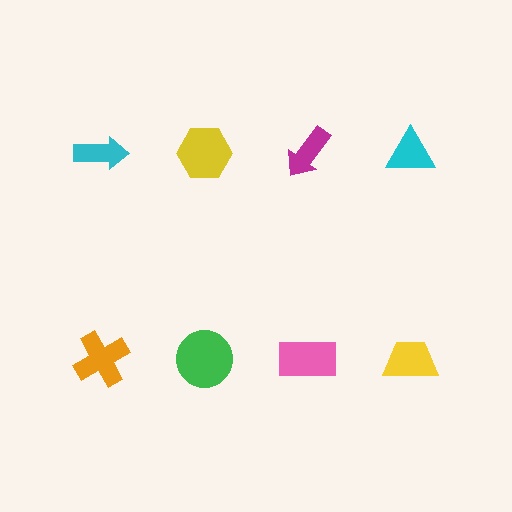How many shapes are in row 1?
4 shapes.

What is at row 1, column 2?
A yellow hexagon.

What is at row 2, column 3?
A pink rectangle.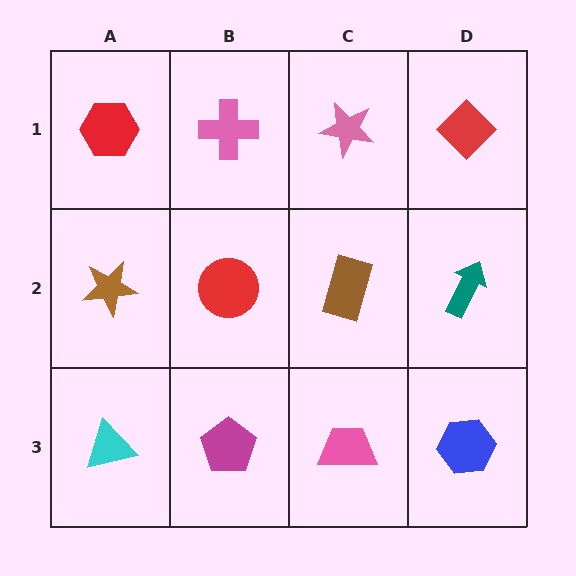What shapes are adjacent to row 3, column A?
A brown star (row 2, column A), a magenta pentagon (row 3, column B).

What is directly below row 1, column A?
A brown star.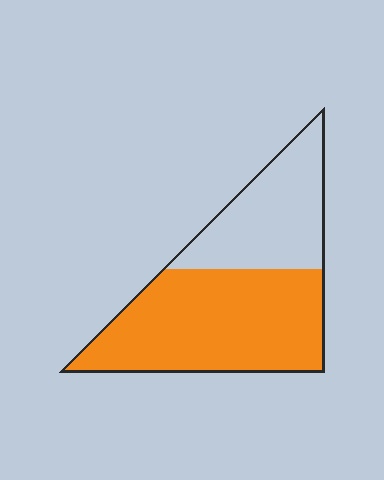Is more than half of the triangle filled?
Yes.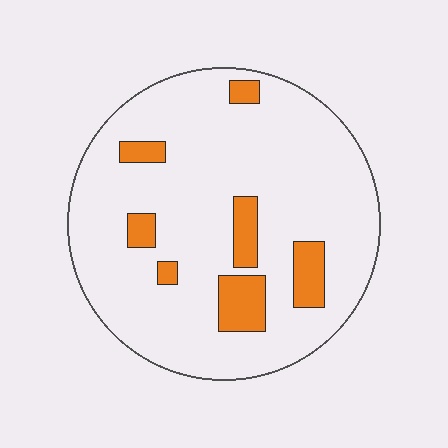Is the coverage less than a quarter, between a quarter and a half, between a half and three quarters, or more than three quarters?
Less than a quarter.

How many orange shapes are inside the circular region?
7.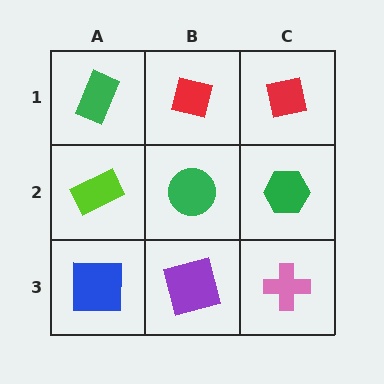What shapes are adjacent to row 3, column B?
A green circle (row 2, column B), a blue square (row 3, column A), a pink cross (row 3, column C).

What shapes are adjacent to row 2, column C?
A red square (row 1, column C), a pink cross (row 3, column C), a green circle (row 2, column B).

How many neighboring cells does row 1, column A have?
2.